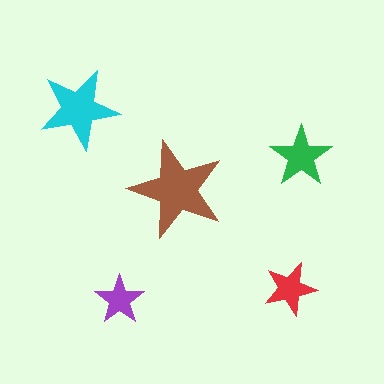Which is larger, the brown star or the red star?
The brown one.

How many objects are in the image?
There are 5 objects in the image.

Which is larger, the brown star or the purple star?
The brown one.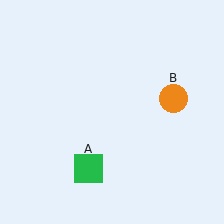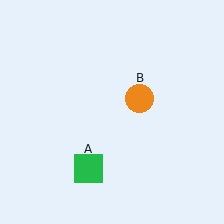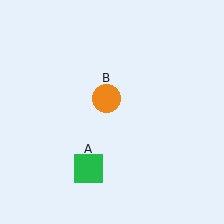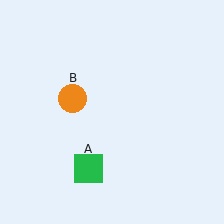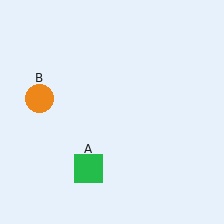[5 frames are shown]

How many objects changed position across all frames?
1 object changed position: orange circle (object B).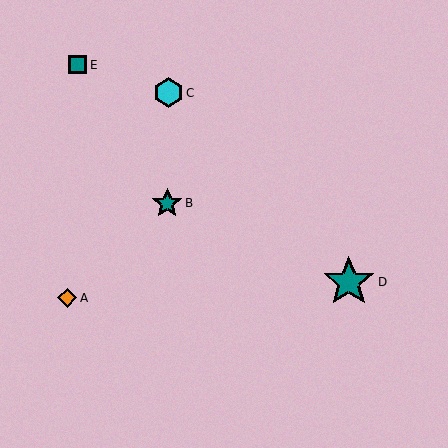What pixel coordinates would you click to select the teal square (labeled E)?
Click at (78, 65) to select the teal square E.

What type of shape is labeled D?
Shape D is a teal star.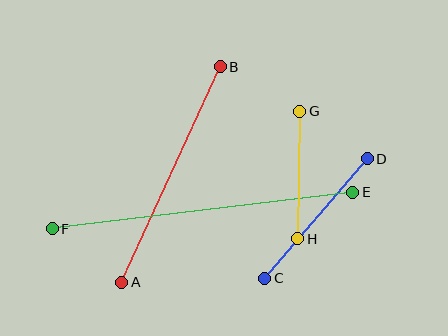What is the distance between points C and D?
The distance is approximately 157 pixels.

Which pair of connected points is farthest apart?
Points E and F are farthest apart.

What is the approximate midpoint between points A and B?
The midpoint is at approximately (171, 175) pixels.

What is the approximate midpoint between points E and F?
The midpoint is at approximately (202, 211) pixels.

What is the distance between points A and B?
The distance is approximately 237 pixels.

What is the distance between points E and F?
The distance is approximately 303 pixels.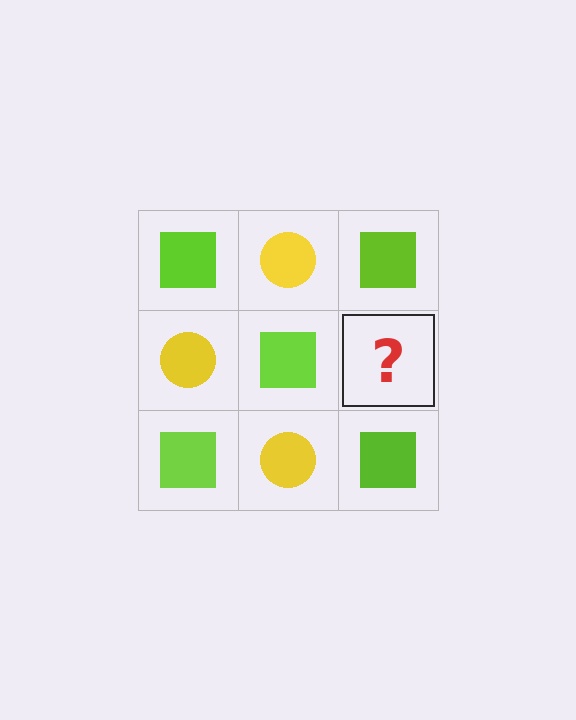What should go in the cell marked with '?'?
The missing cell should contain a yellow circle.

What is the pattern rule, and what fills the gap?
The rule is that it alternates lime square and yellow circle in a checkerboard pattern. The gap should be filled with a yellow circle.